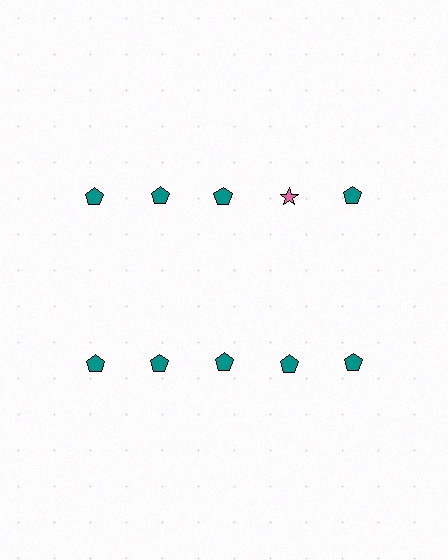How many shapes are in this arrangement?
There are 10 shapes arranged in a grid pattern.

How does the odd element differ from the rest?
It differs in both color (pink instead of teal) and shape (star instead of pentagon).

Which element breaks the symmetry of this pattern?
The pink star in the top row, second from right column breaks the symmetry. All other shapes are teal pentagons.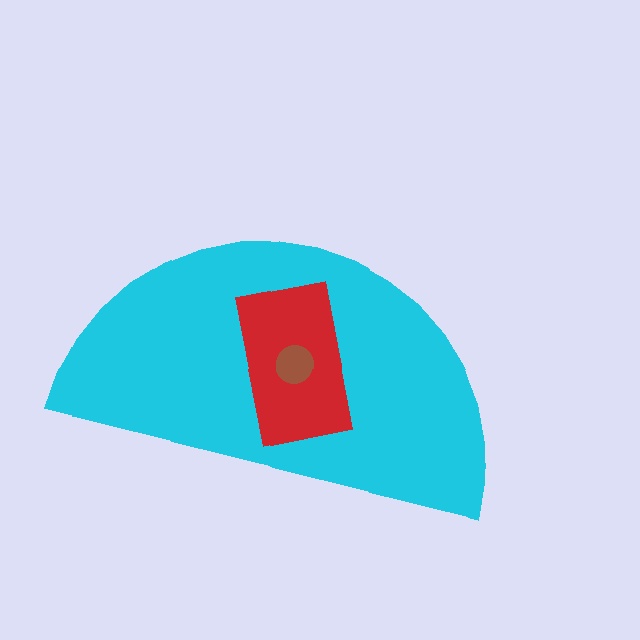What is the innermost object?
The brown circle.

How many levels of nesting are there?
3.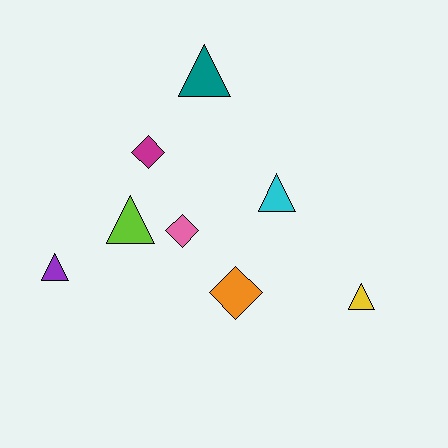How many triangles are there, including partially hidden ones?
There are 5 triangles.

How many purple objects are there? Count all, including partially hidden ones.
There is 1 purple object.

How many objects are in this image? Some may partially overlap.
There are 8 objects.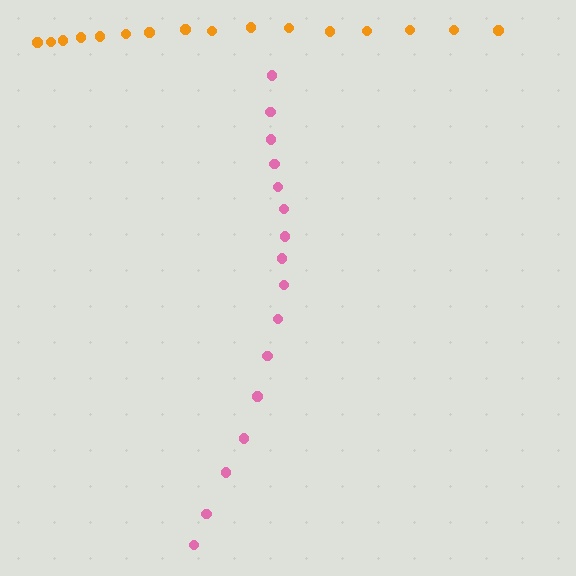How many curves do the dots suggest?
There are 2 distinct paths.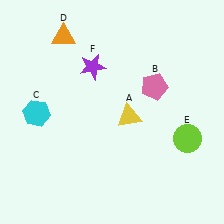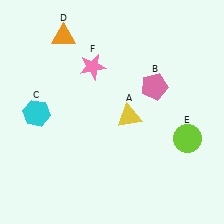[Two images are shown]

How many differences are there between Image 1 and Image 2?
There is 1 difference between the two images.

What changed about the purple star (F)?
In Image 1, F is purple. In Image 2, it changed to pink.